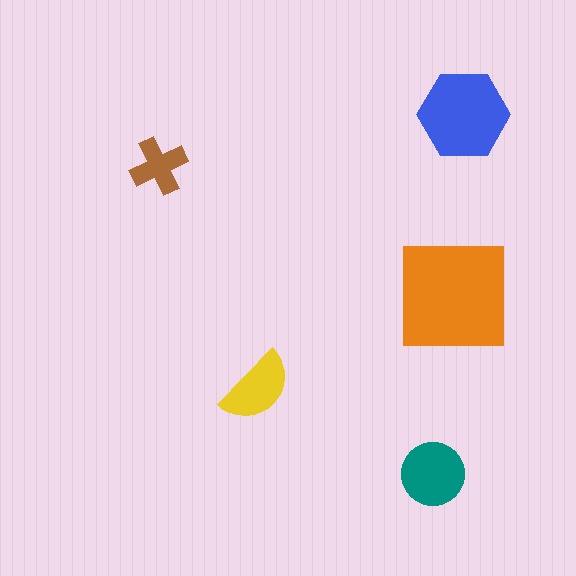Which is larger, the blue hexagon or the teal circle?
The blue hexagon.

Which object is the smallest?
The brown cross.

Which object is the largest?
The orange square.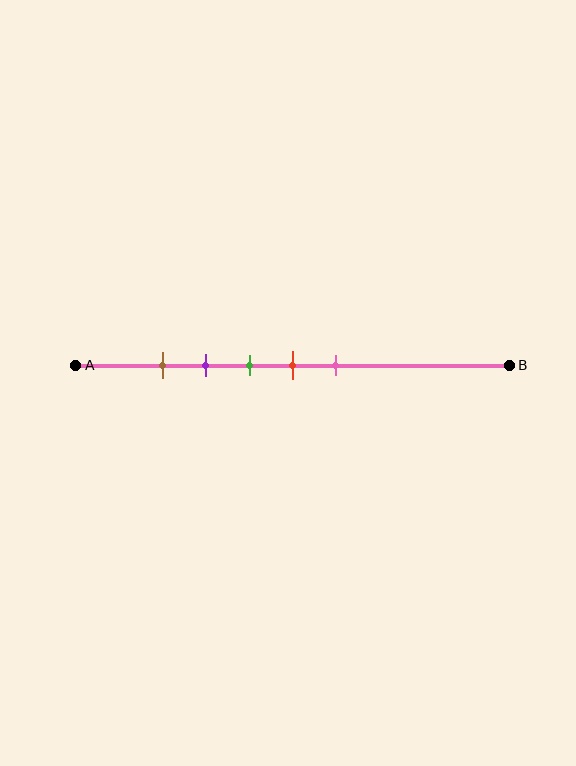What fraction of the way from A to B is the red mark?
The red mark is approximately 50% (0.5) of the way from A to B.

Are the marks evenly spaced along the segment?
Yes, the marks are approximately evenly spaced.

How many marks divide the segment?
There are 5 marks dividing the segment.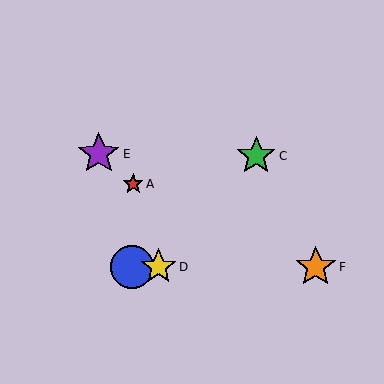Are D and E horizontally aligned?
No, D is at y≈267 and E is at y≈154.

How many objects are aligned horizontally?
3 objects (B, D, F) are aligned horizontally.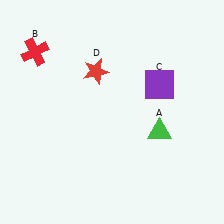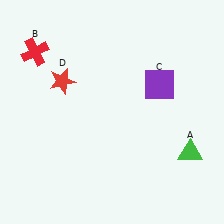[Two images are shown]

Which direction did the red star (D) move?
The red star (D) moved left.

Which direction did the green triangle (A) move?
The green triangle (A) moved right.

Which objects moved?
The objects that moved are: the green triangle (A), the red star (D).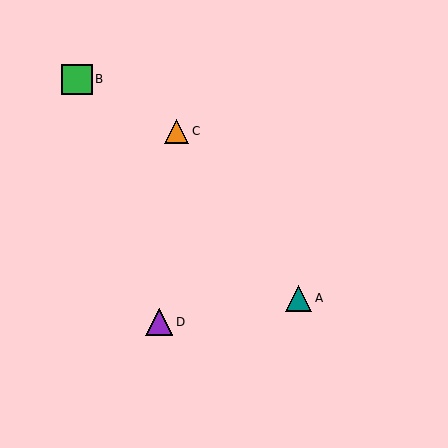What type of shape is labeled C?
Shape C is an orange triangle.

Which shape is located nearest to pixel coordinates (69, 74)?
The green square (labeled B) at (77, 79) is nearest to that location.